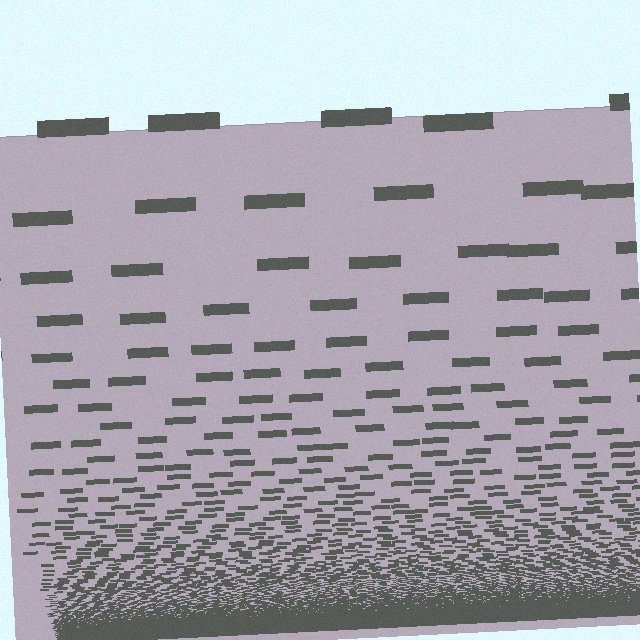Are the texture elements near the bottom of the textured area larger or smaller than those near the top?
Smaller. The gradient is inverted — elements near the bottom are smaller and denser.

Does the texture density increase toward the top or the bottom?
Density increases toward the bottom.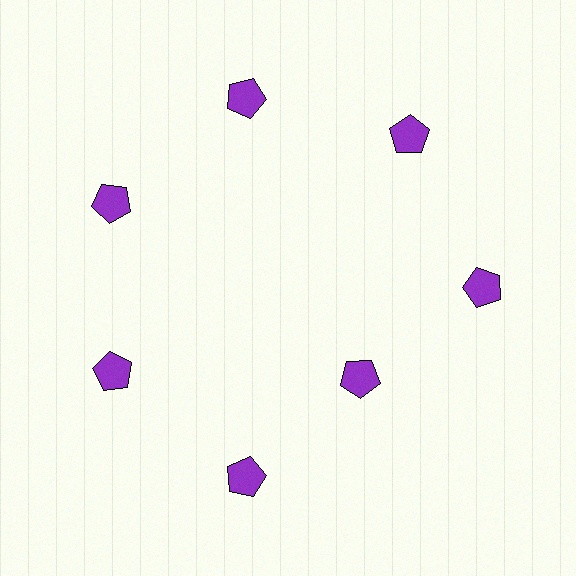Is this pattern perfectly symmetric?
No. The 7 purple pentagons are arranged in a ring, but one element near the 5 o'clock position is pulled inward toward the center, breaking the 7-fold rotational symmetry.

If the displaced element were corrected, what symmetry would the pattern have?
It would have 7-fold rotational symmetry — the pattern would map onto itself every 51 degrees.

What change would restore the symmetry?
The symmetry would be restored by moving it outward, back onto the ring so that all 7 pentagons sit at equal angles and equal distance from the center.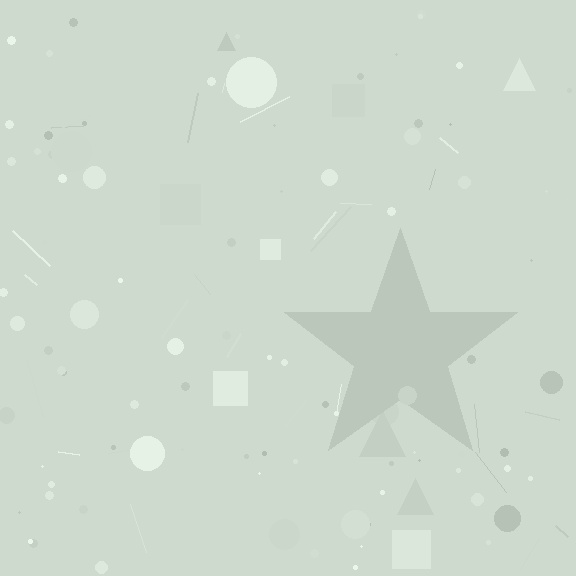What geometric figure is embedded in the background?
A star is embedded in the background.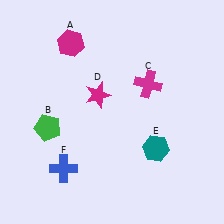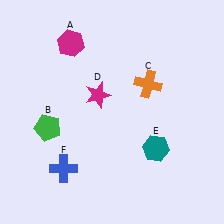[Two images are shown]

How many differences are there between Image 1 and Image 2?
There is 1 difference between the two images.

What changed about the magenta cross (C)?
In Image 1, C is magenta. In Image 2, it changed to orange.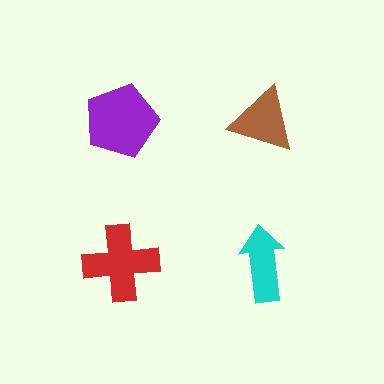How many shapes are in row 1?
2 shapes.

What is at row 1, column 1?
A purple pentagon.